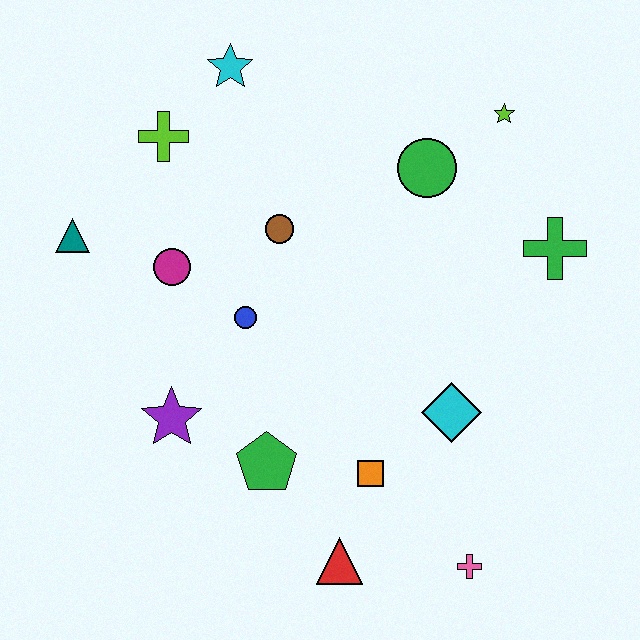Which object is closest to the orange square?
The red triangle is closest to the orange square.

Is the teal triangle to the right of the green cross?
No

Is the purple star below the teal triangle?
Yes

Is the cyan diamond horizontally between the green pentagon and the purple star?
No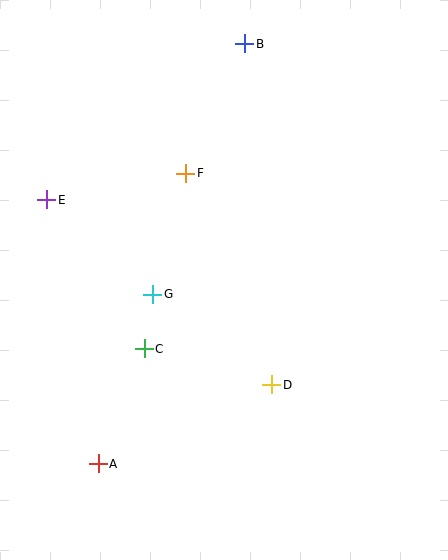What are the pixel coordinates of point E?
Point E is at (47, 200).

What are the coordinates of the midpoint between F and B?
The midpoint between F and B is at (215, 109).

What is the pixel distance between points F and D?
The distance between F and D is 228 pixels.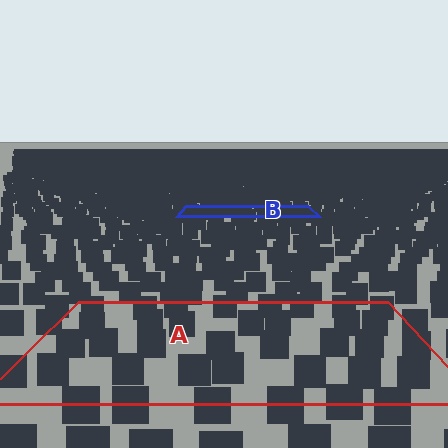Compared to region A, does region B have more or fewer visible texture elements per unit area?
Region B has more texture elements per unit area — they are packed more densely because it is farther away.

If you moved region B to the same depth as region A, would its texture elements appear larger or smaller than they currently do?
They would appear larger. At a closer depth, the same texture elements are projected at a bigger on-screen size.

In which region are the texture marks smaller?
The texture marks are smaller in region B, because it is farther away.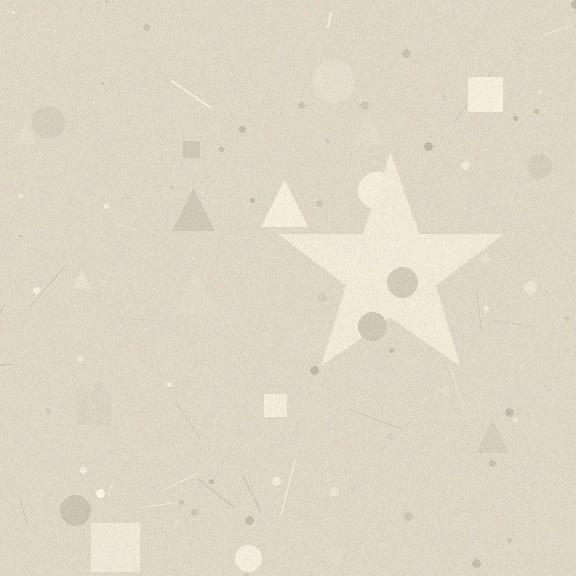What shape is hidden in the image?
A star is hidden in the image.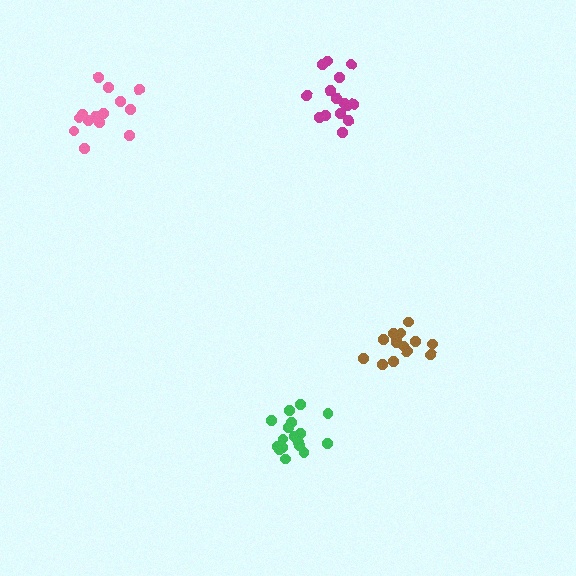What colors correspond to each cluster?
The clusters are colored: brown, pink, magenta, green.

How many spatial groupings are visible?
There are 4 spatial groupings.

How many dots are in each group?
Group 1: 14 dots, Group 2: 14 dots, Group 3: 15 dots, Group 4: 17 dots (60 total).